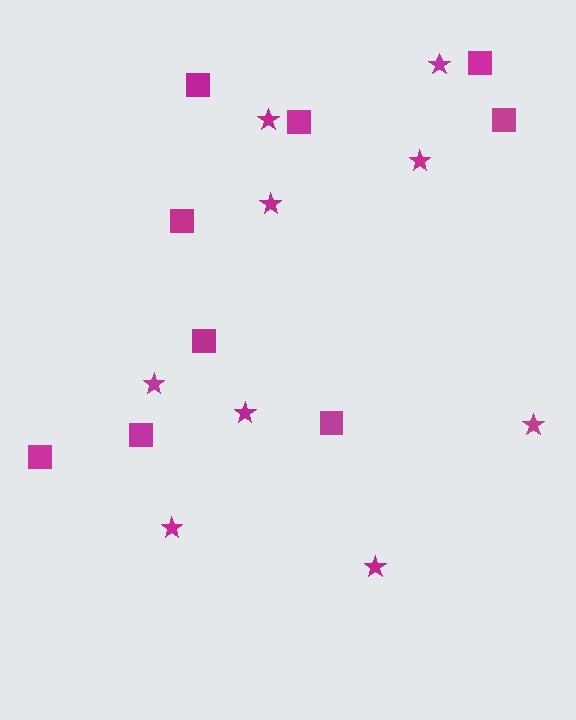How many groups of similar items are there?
There are 2 groups: one group of squares (9) and one group of stars (9).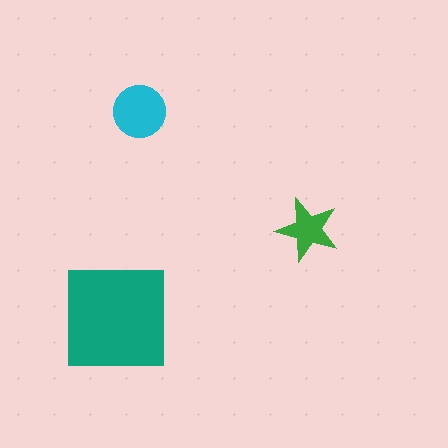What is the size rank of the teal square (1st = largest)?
1st.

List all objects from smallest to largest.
The green star, the cyan circle, the teal square.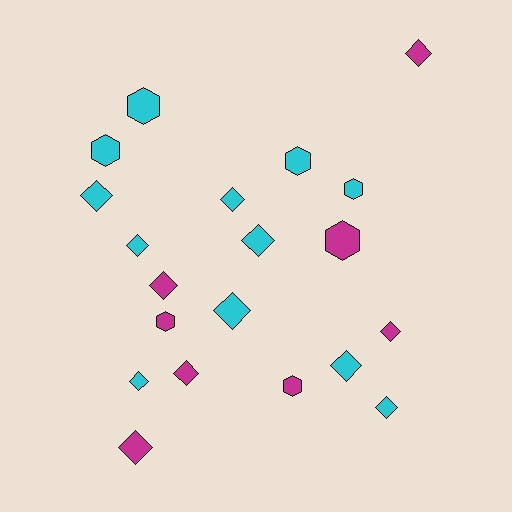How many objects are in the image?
There are 20 objects.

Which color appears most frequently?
Cyan, with 12 objects.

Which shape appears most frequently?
Diamond, with 13 objects.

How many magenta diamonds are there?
There are 5 magenta diamonds.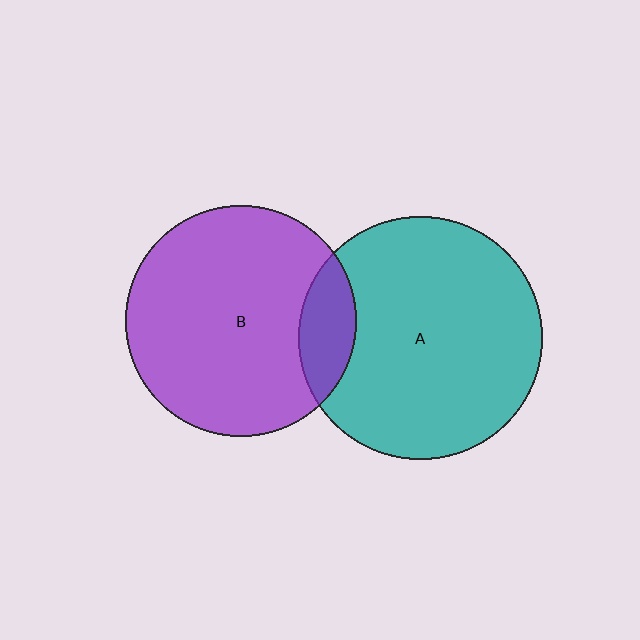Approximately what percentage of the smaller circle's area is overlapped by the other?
Approximately 15%.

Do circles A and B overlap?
Yes.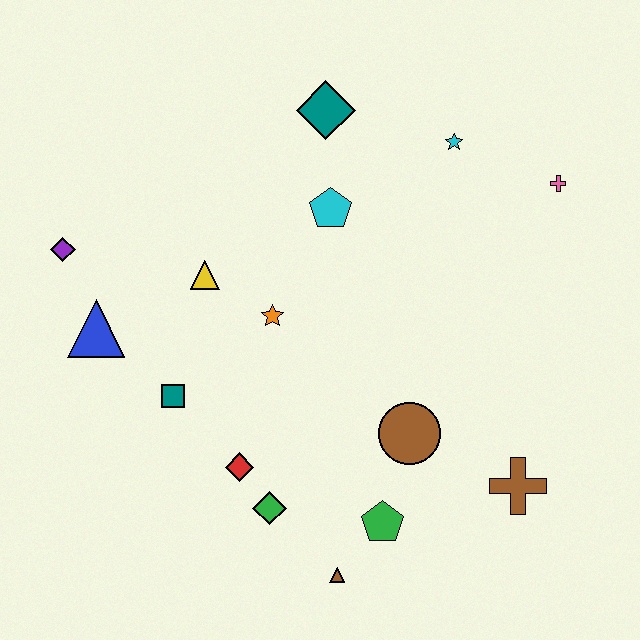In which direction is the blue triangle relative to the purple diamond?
The blue triangle is below the purple diamond.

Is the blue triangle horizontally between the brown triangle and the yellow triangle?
No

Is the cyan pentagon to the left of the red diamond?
No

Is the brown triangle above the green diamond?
No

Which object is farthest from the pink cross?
The purple diamond is farthest from the pink cross.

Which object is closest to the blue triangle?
The purple diamond is closest to the blue triangle.